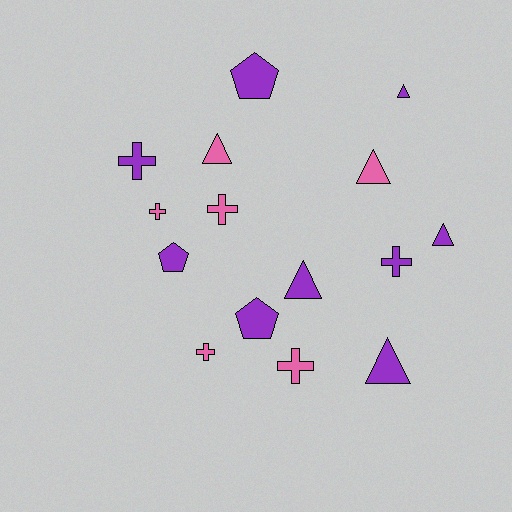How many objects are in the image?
There are 15 objects.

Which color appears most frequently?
Purple, with 9 objects.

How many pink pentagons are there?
There are no pink pentagons.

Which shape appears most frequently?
Triangle, with 6 objects.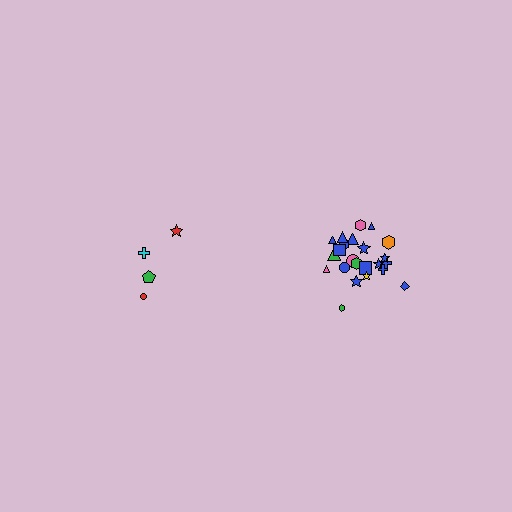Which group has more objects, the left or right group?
The right group.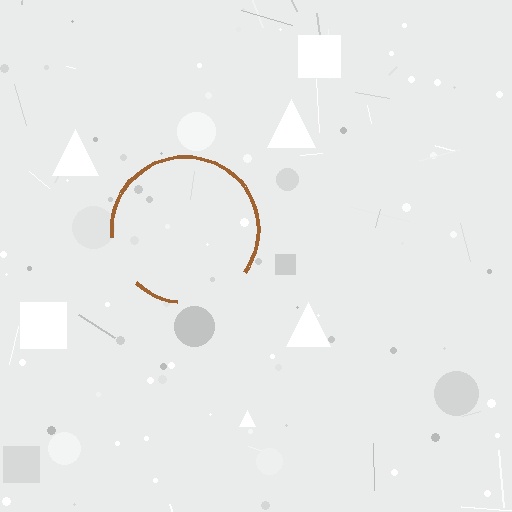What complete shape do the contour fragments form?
The contour fragments form a circle.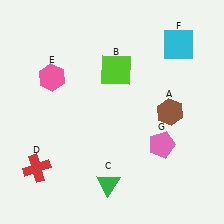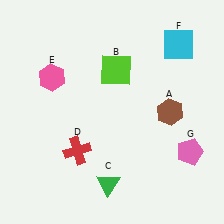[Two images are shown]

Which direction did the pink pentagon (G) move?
The pink pentagon (G) moved right.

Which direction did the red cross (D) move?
The red cross (D) moved right.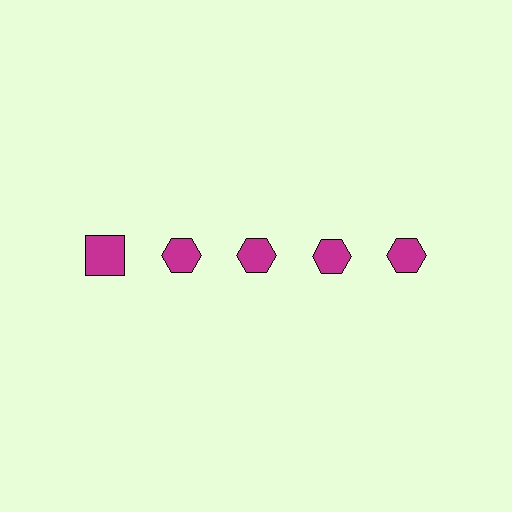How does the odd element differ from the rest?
It has a different shape: square instead of hexagon.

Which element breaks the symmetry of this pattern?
The magenta square in the top row, leftmost column breaks the symmetry. All other shapes are magenta hexagons.